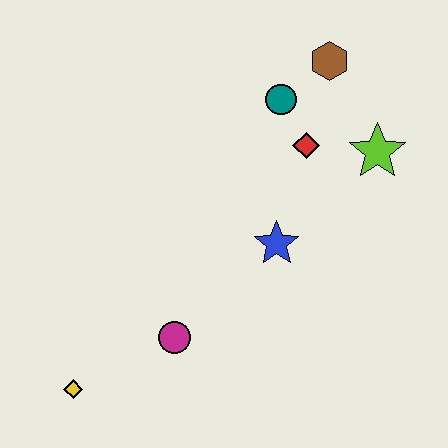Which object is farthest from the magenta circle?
The brown hexagon is farthest from the magenta circle.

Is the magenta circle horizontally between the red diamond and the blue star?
No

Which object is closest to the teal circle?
The red diamond is closest to the teal circle.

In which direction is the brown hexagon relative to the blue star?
The brown hexagon is above the blue star.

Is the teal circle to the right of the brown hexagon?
No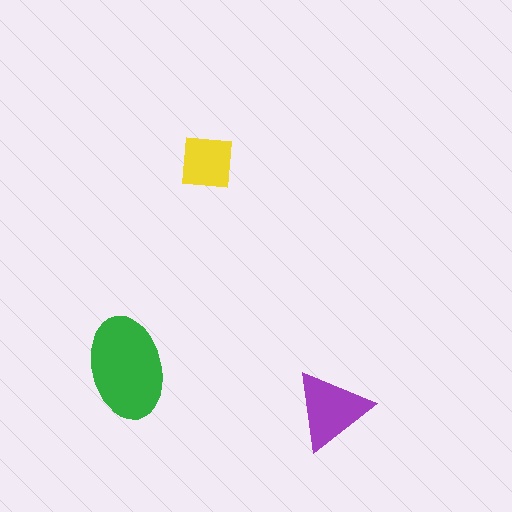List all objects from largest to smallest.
The green ellipse, the purple triangle, the yellow square.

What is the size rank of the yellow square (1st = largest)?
3rd.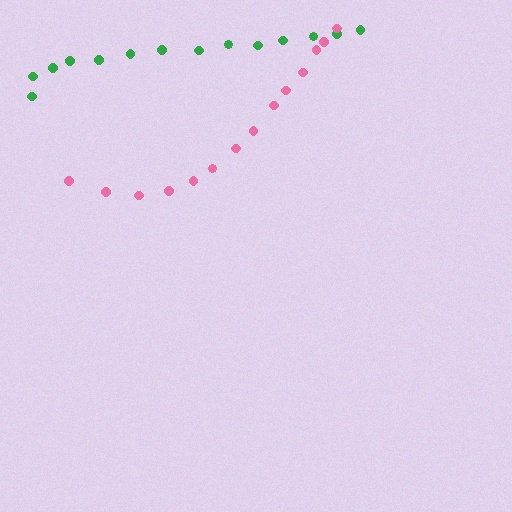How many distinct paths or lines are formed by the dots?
There are 2 distinct paths.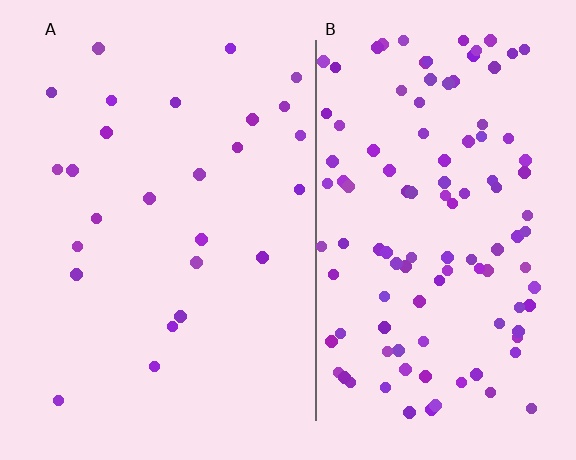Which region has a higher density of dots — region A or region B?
B (the right).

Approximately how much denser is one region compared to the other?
Approximately 4.3× — region B over region A.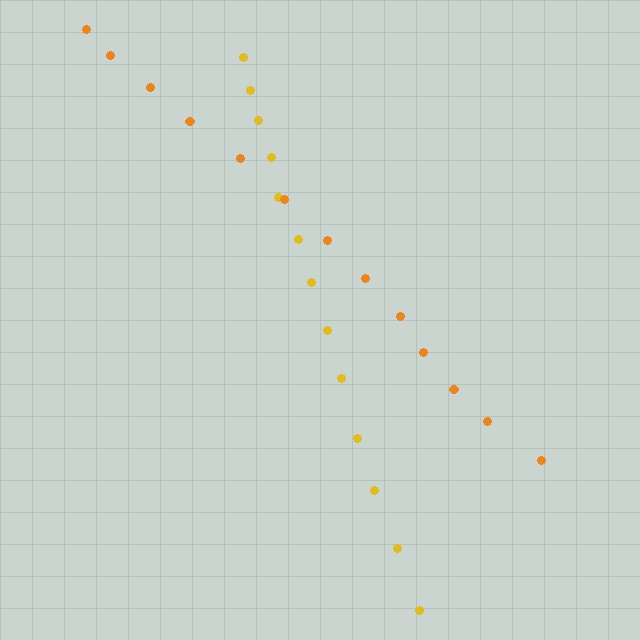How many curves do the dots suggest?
There are 2 distinct paths.